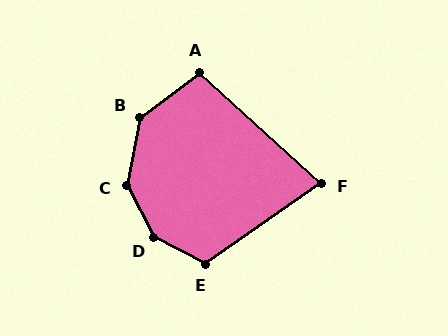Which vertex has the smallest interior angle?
F, at approximately 77 degrees.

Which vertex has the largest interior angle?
D, at approximately 146 degrees.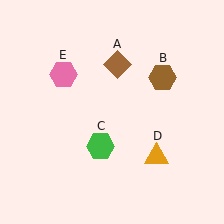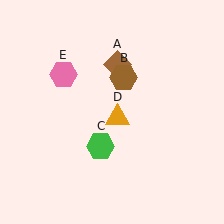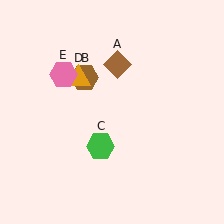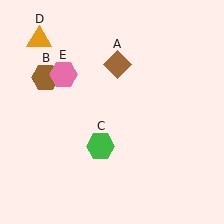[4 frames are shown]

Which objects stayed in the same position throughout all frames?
Brown diamond (object A) and green hexagon (object C) and pink hexagon (object E) remained stationary.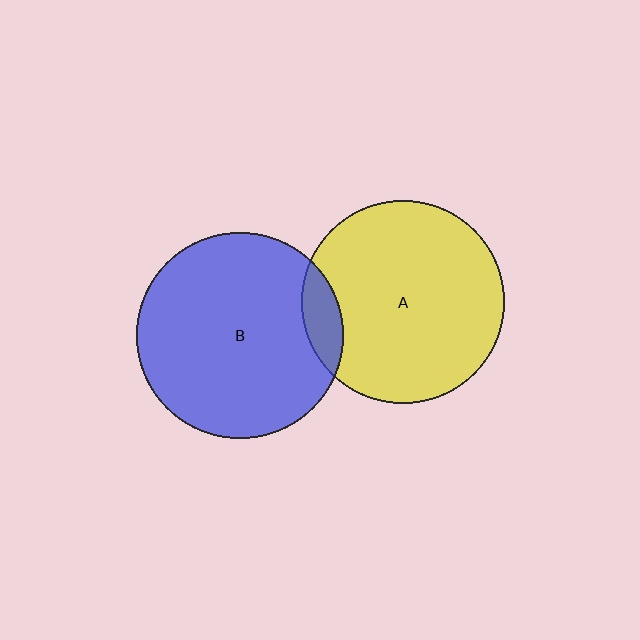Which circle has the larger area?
Circle B (blue).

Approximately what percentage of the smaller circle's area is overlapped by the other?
Approximately 10%.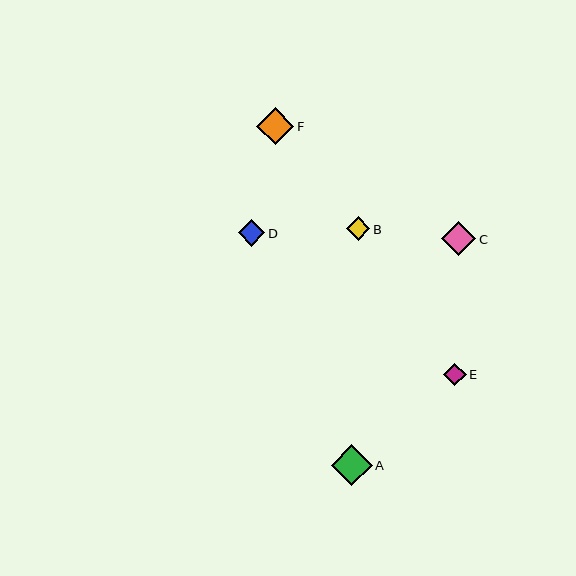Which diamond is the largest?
Diamond A is the largest with a size of approximately 41 pixels.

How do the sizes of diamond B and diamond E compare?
Diamond B and diamond E are approximately the same size.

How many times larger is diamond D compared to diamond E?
Diamond D is approximately 1.1 times the size of diamond E.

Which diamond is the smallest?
Diamond E is the smallest with a size of approximately 23 pixels.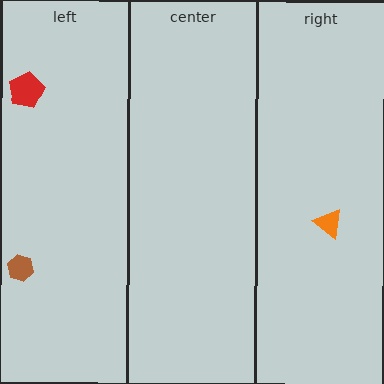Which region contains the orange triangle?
The right region.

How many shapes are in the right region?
1.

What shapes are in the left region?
The brown hexagon, the red pentagon.